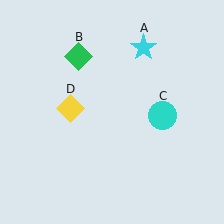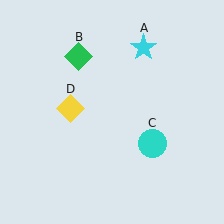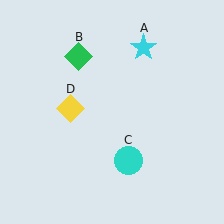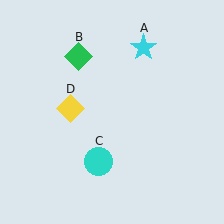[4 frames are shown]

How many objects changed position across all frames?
1 object changed position: cyan circle (object C).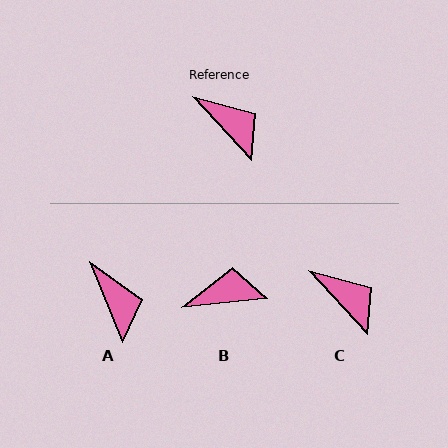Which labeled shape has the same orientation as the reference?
C.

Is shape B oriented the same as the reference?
No, it is off by about 53 degrees.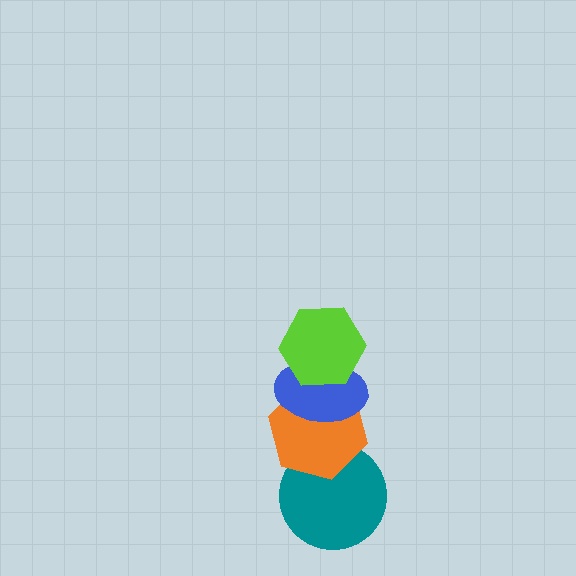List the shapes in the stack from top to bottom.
From top to bottom: the lime hexagon, the blue ellipse, the orange hexagon, the teal circle.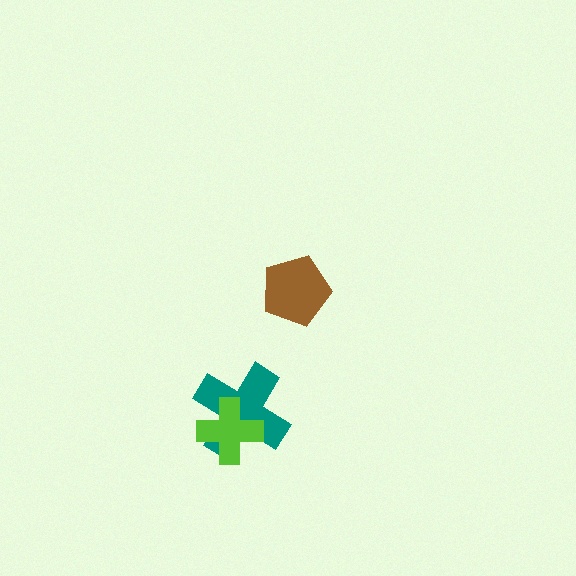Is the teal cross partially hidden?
Yes, it is partially covered by another shape.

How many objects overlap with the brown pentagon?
0 objects overlap with the brown pentagon.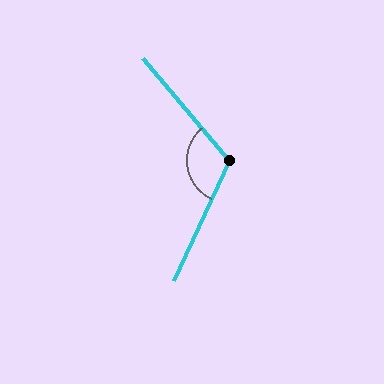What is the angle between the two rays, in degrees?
Approximately 115 degrees.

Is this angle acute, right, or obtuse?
It is obtuse.